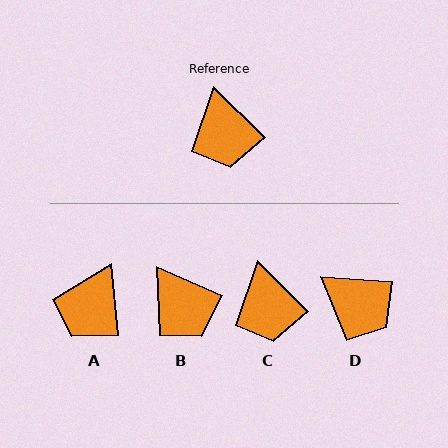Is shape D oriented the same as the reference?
No, it is off by about 41 degrees.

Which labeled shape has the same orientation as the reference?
C.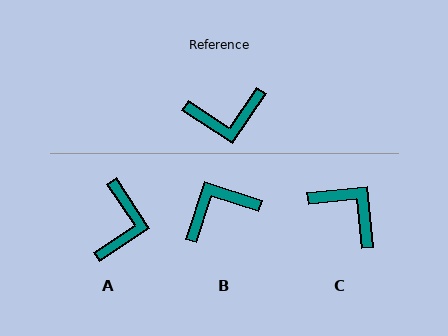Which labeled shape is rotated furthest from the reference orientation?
B, about 164 degrees away.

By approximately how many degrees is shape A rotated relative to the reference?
Approximately 68 degrees counter-clockwise.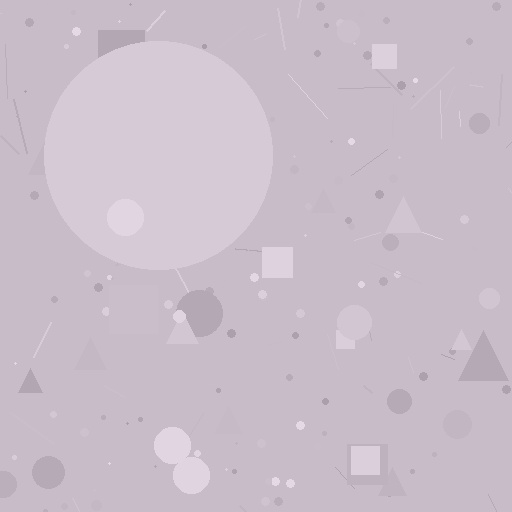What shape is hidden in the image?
A circle is hidden in the image.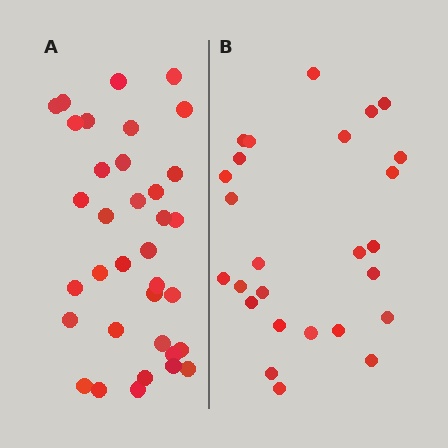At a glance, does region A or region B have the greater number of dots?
Region A (the left region) has more dots.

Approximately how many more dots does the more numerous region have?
Region A has roughly 8 or so more dots than region B.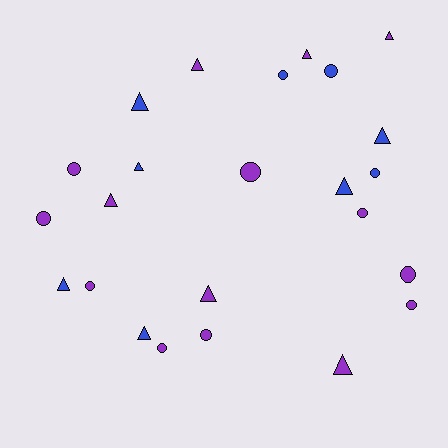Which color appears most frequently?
Purple, with 15 objects.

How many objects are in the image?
There are 24 objects.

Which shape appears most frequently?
Triangle, with 12 objects.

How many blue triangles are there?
There are 6 blue triangles.